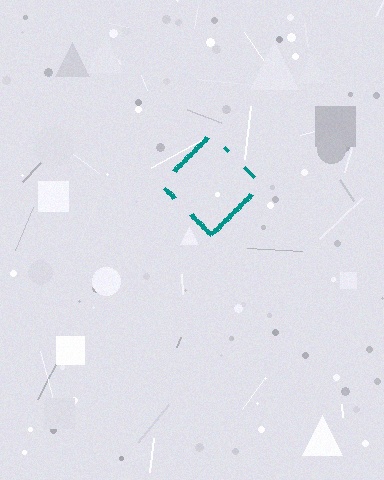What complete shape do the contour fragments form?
The contour fragments form a diamond.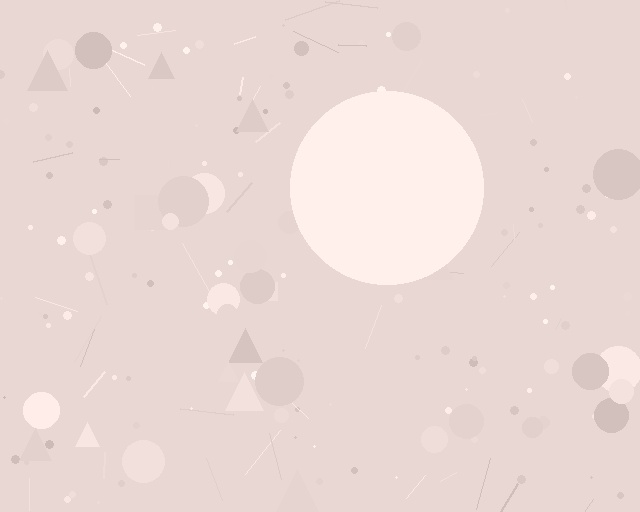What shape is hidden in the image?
A circle is hidden in the image.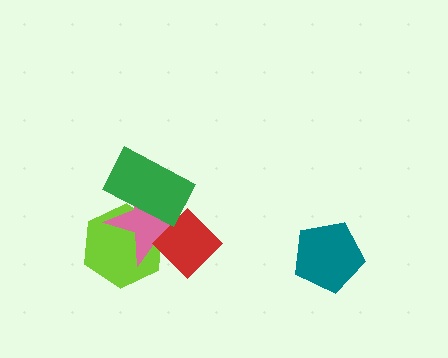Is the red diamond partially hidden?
No, no other shape covers it.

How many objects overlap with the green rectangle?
2 objects overlap with the green rectangle.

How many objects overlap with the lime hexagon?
3 objects overlap with the lime hexagon.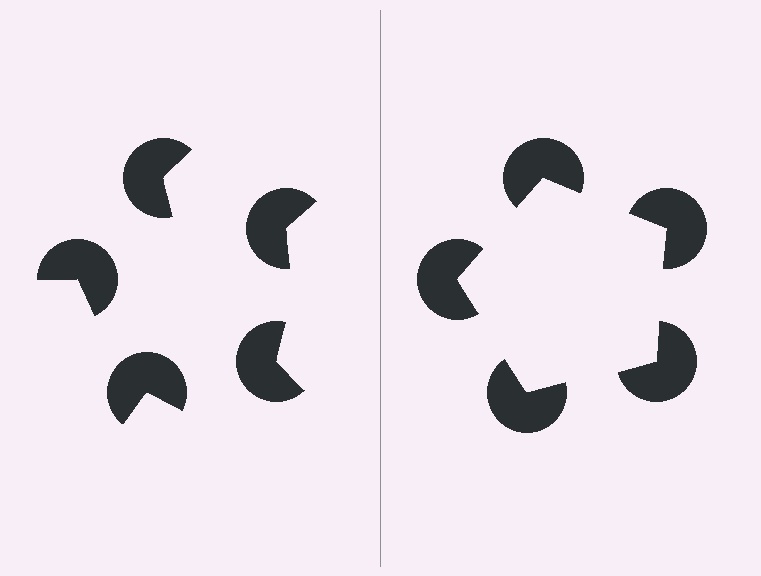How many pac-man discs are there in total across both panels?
10 — 5 on each side.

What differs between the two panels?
The pac-man discs are positioned identically on both sides; only the wedge orientations differ. On the right they align to a pentagon; on the left they are misaligned.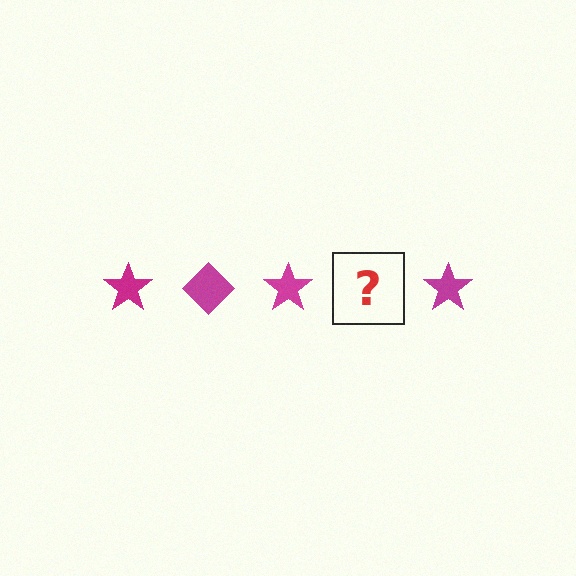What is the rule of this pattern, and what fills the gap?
The rule is that the pattern cycles through star, diamond shapes in magenta. The gap should be filled with a magenta diamond.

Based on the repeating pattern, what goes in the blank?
The blank should be a magenta diamond.